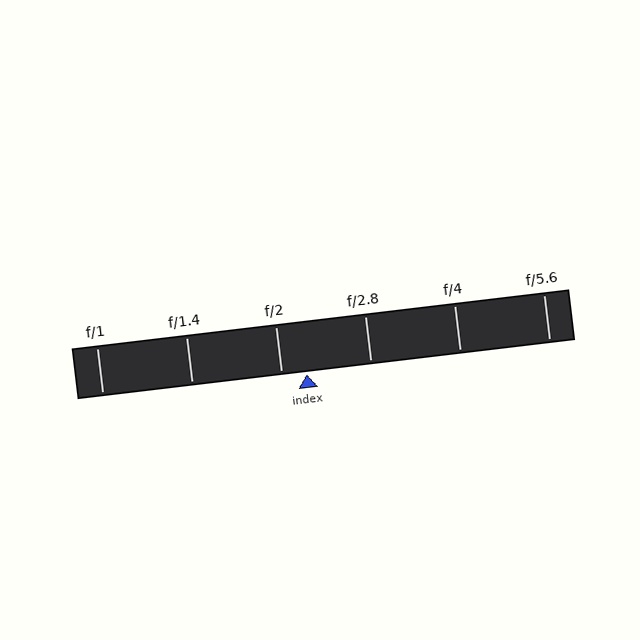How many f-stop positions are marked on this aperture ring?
There are 6 f-stop positions marked.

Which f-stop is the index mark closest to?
The index mark is closest to f/2.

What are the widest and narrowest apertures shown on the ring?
The widest aperture shown is f/1 and the narrowest is f/5.6.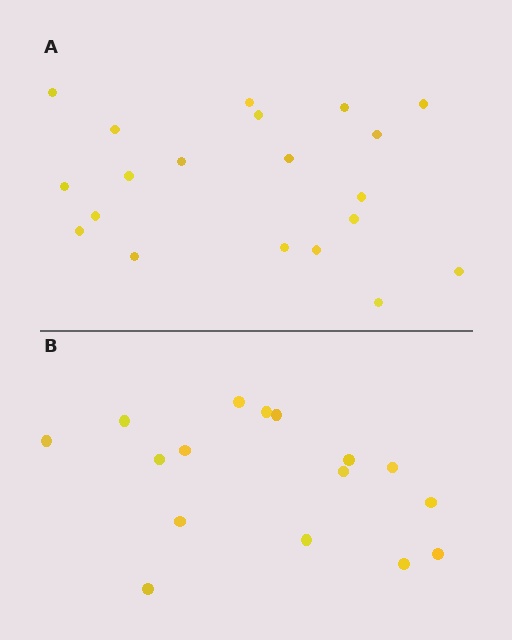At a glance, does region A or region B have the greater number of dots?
Region A (the top region) has more dots.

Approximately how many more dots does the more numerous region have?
Region A has about 4 more dots than region B.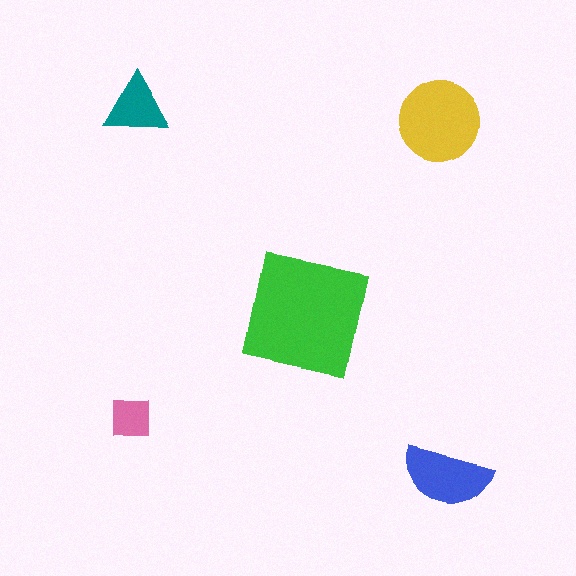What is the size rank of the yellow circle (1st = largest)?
2nd.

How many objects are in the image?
There are 5 objects in the image.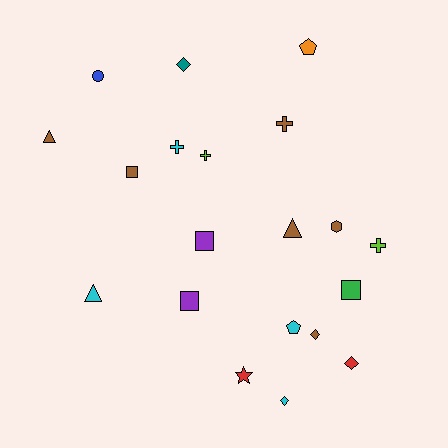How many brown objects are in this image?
There are 6 brown objects.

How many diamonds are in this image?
There are 4 diamonds.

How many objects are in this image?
There are 20 objects.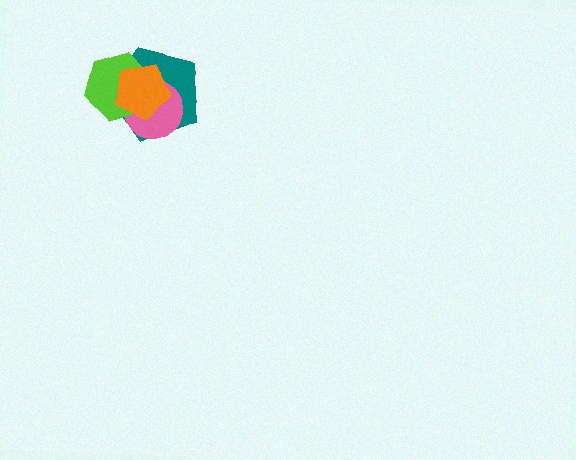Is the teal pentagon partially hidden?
Yes, it is partially covered by another shape.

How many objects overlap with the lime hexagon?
3 objects overlap with the lime hexagon.